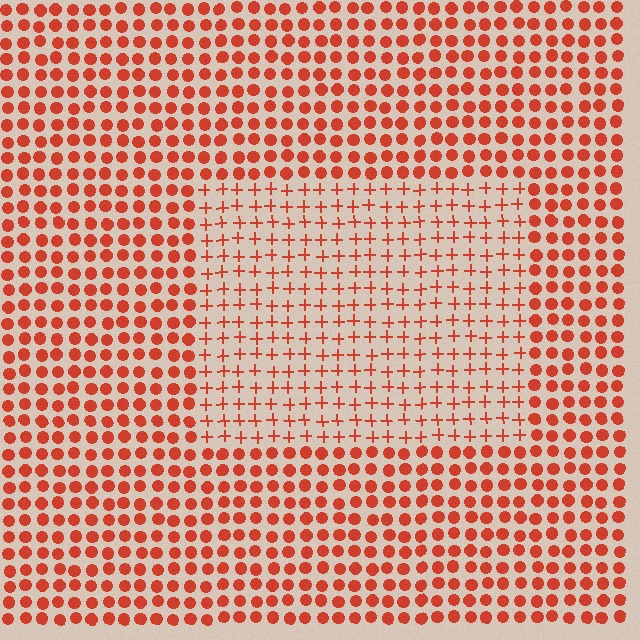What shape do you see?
I see a rectangle.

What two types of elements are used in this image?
The image uses plus signs inside the rectangle region and circles outside it.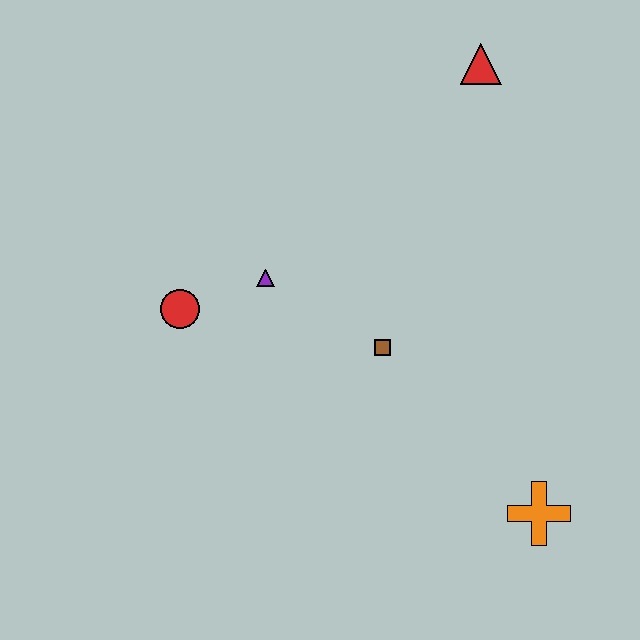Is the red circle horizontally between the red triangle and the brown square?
No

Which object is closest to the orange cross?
The brown square is closest to the orange cross.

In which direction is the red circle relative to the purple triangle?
The red circle is to the left of the purple triangle.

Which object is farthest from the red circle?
The orange cross is farthest from the red circle.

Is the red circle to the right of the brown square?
No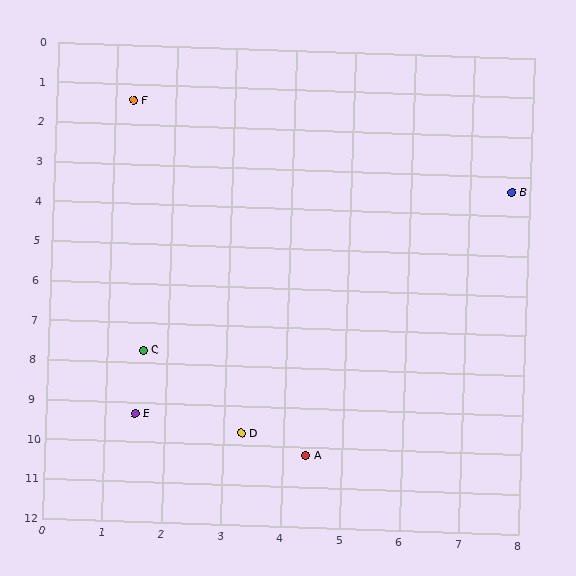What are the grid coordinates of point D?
Point D is at approximately (3.3, 9.7).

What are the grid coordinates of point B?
Point B is at approximately (7.7, 3.4).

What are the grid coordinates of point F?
Point F is at approximately (1.3, 1.4).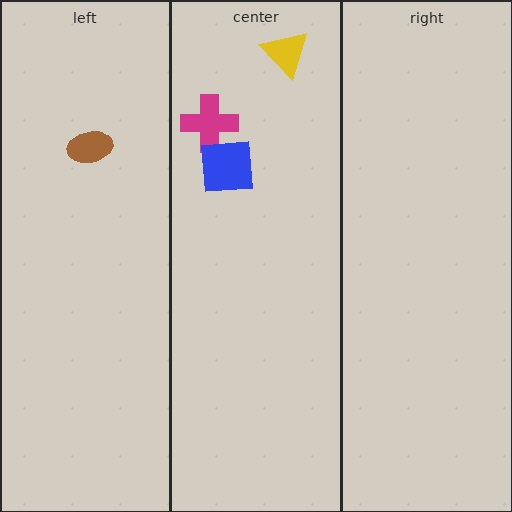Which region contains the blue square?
The center region.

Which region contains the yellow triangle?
The center region.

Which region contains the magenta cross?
The center region.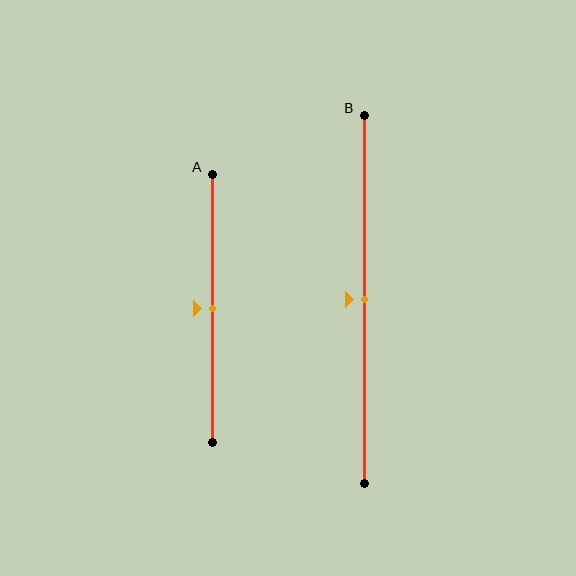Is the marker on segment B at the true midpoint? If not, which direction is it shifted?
Yes, the marker on segment B is at the true midpoint.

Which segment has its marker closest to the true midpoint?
Segment A has its marker closest to the true midpoint.